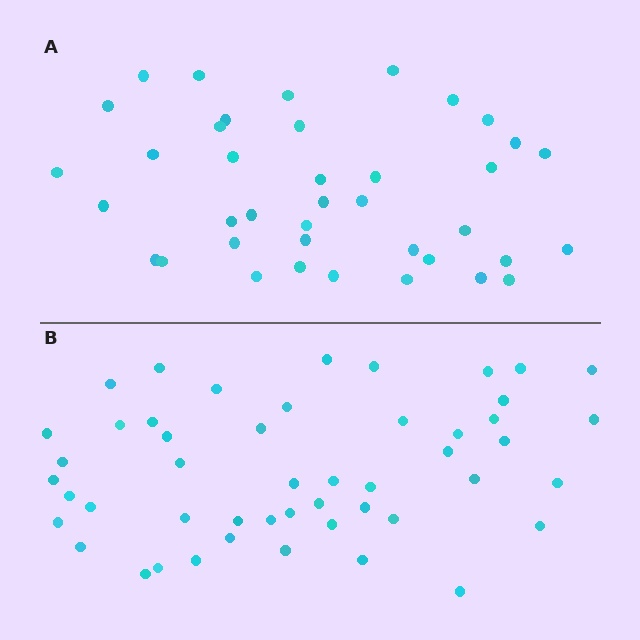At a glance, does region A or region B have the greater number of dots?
Region B (the bottom region) has more dots.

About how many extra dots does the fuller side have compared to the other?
Region B has roughly 10 or so more dots than region A.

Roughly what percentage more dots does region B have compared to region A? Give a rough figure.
About 25% more.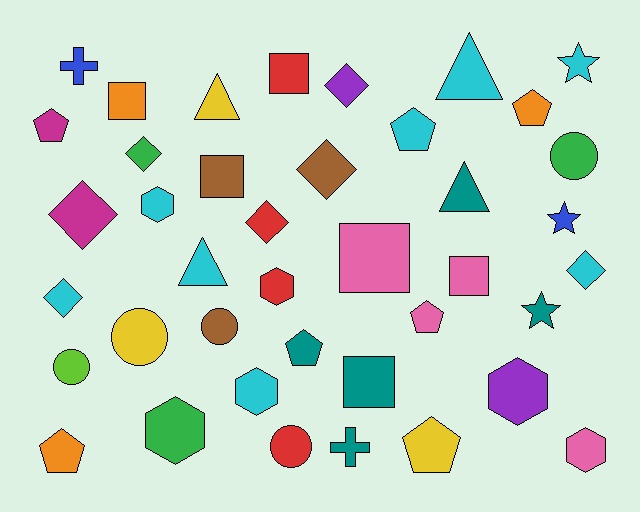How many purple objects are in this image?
There are 2 purple objects.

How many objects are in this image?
There are 40 objects.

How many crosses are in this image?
There are 2 crosses.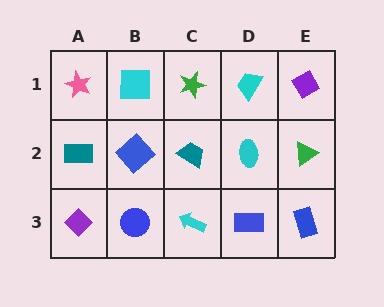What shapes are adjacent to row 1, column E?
A green triangle (row 2, column E), a cyan trapezoid (row 1, column D).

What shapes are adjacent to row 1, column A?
A teal rectangle (row 2, column A), a cyan square (row 1, column B).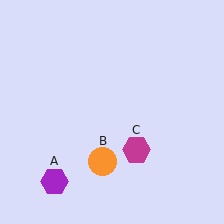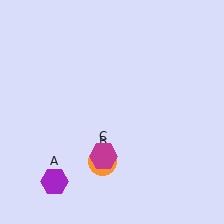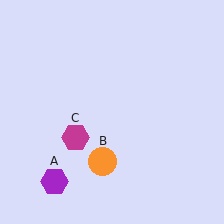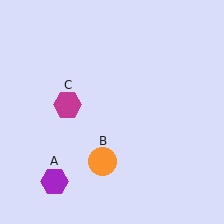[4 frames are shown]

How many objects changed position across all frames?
1 object changed position: magenta hexagon (object C).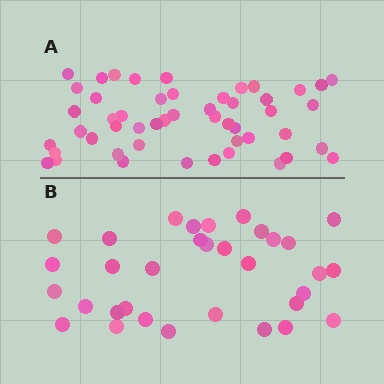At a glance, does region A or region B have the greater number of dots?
Region A (the top region) has more dots.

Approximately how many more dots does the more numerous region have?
Region A has approximately 15 more dots than region B.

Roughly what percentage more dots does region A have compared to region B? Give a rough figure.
About 50% more.